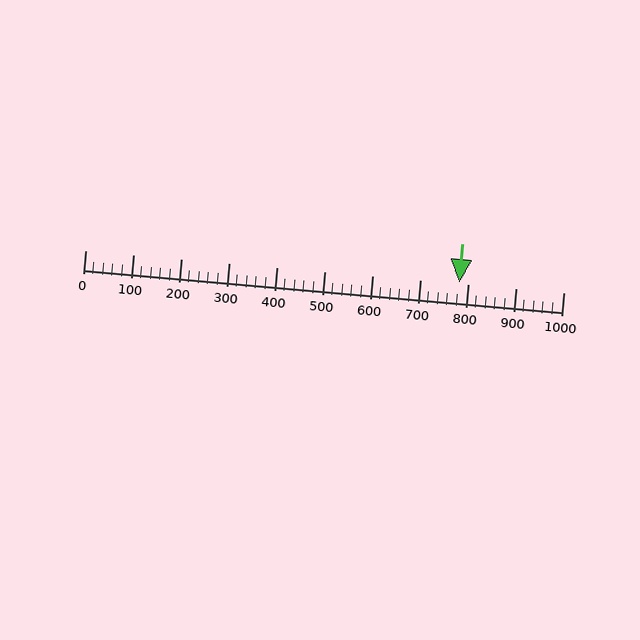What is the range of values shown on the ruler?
The ruler shows values from 0 to 1000.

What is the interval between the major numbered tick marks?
The major tick marks are spaced 100 units apart.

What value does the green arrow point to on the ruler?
The green arrow points to approximately 782.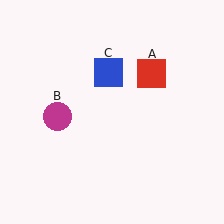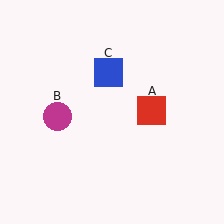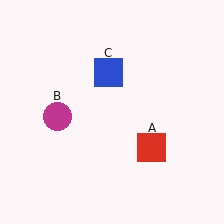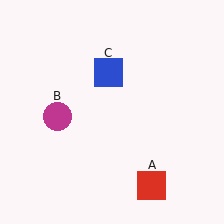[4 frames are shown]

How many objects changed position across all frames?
1 object changed position: red square (object A).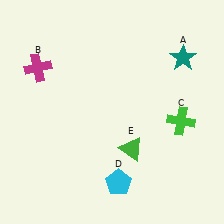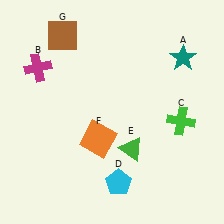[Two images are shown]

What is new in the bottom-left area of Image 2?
An orange square (F) was added in the bottom-left area of Image 2.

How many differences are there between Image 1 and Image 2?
There are 2 differences between the two images.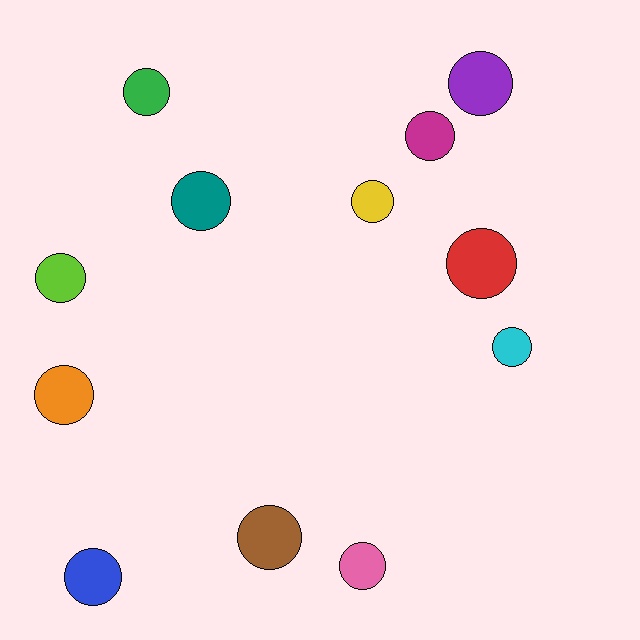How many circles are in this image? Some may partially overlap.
There are 12 circles.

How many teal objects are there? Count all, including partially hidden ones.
There is 1 teal object.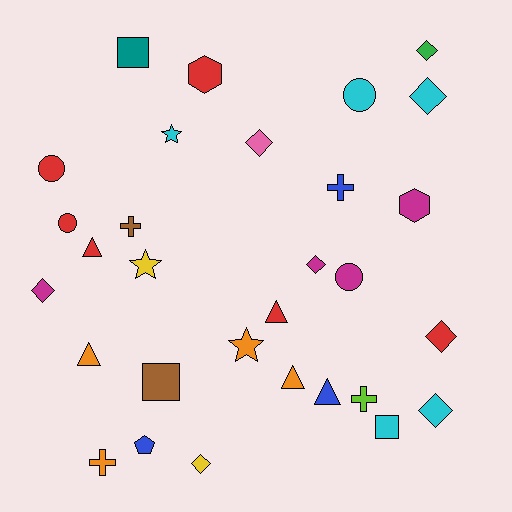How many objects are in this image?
There are 30 objects.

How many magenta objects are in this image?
There are 4 magenta objects.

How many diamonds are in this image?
There are 8 diamonds.